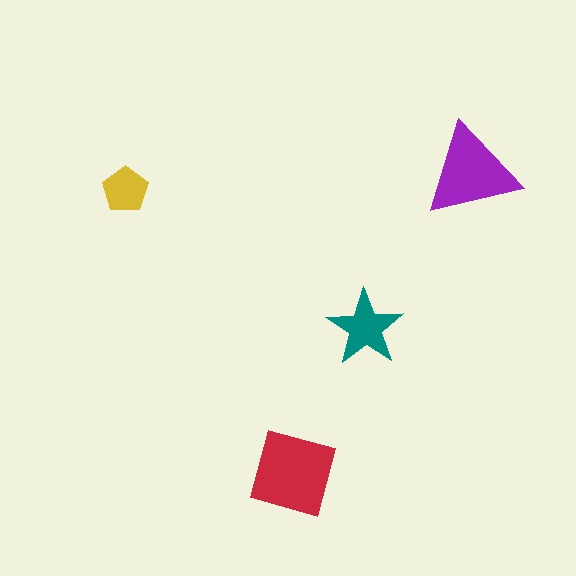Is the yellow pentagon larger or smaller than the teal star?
Smaller.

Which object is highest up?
The purple triangle is topmost.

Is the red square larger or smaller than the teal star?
Larger.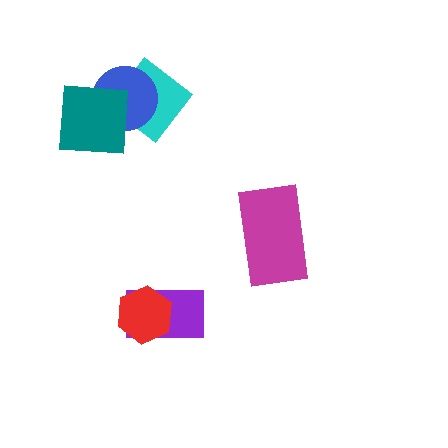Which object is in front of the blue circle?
The teal square is in front of the blue circle.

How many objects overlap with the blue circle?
2 objects overlap with the blue circle.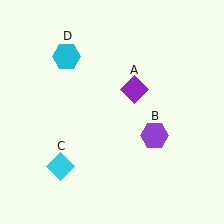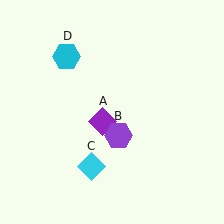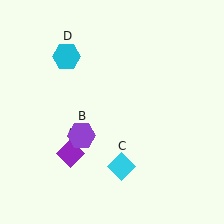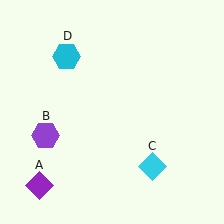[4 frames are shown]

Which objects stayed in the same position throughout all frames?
Cyan hexagon (object D) remained stationary.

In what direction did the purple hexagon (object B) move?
The purple hexagon (object B) moved left.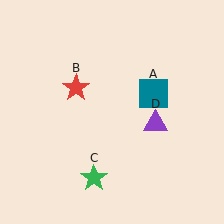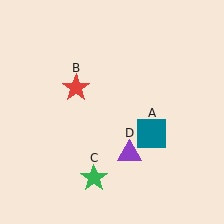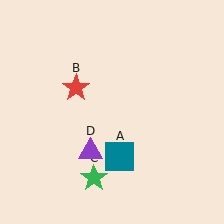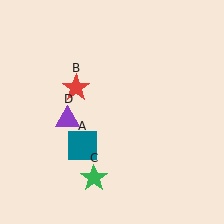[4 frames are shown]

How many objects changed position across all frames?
2 objects changed position: teal square (object A), purple triangle (object D).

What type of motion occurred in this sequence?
The teal square (object A), purple triangle (object D) rotated clockwise around the center of the scene.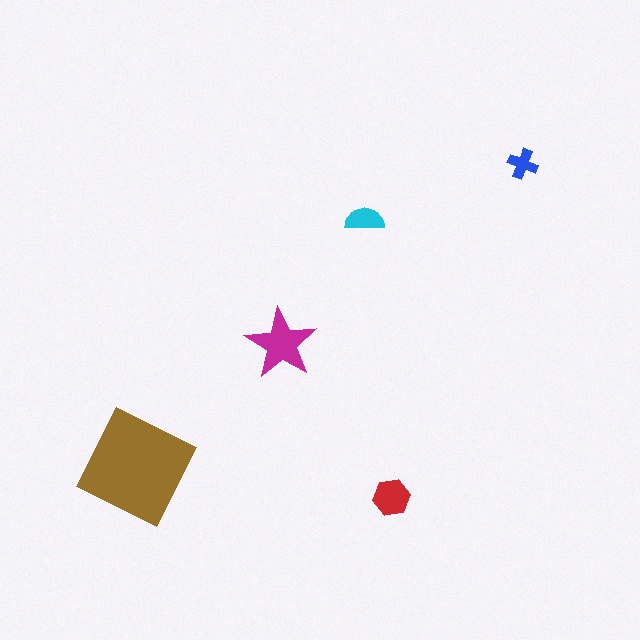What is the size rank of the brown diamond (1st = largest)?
1st.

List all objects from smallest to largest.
The blue cross, the cyan semicircle, the red hexagon, the magenta star, the brown diamond.